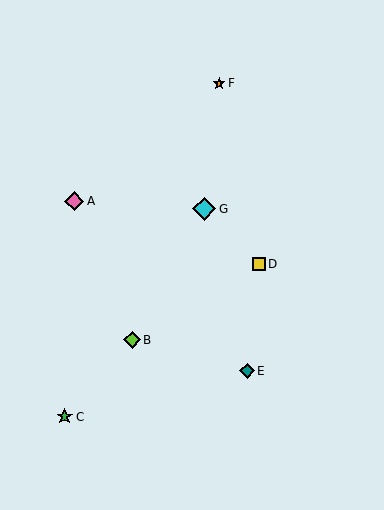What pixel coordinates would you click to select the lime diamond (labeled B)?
Click at (132, 340) to select the lime diamond B.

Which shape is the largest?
The cyan diamond (labeled G) is the largest.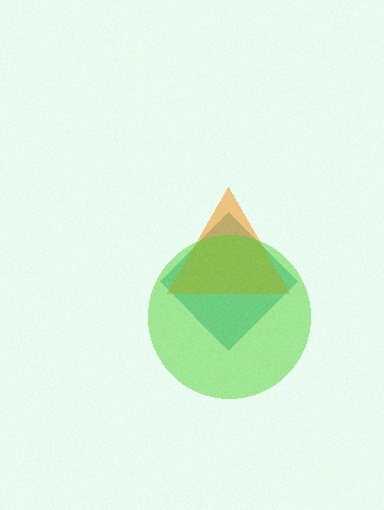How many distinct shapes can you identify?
There are 3 distinct shapes: a teal diamond, an orange triangle, a lime circle.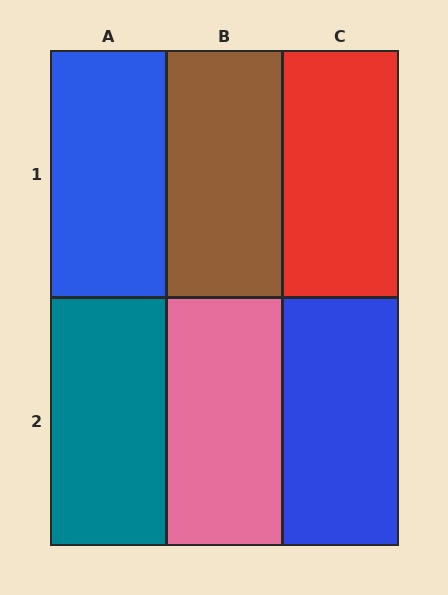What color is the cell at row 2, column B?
Pink.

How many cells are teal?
1 cell is teal.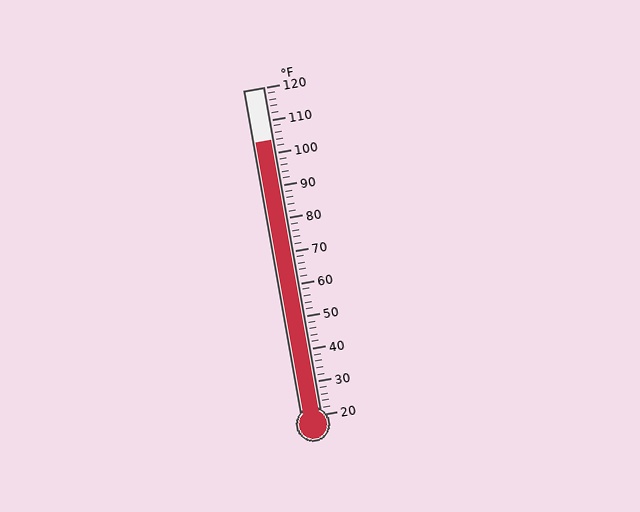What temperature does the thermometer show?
The thermometer shows approximately 104°F.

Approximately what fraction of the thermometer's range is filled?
The thermometer is filled to approximately 85% of its range.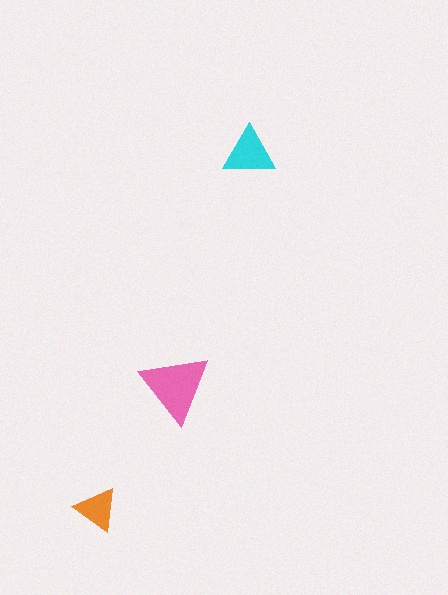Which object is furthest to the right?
The cyan triangle is rightmost.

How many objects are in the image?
There are 3 objects in the image.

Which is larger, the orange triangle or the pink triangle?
The pink one.